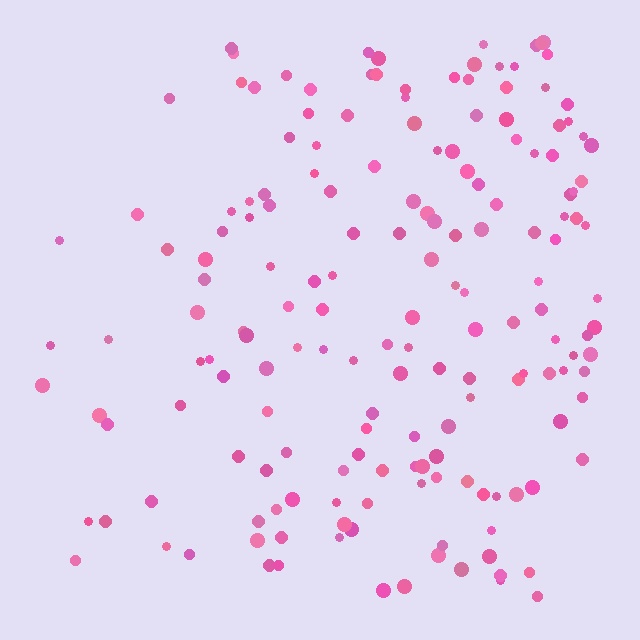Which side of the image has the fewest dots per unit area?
The left.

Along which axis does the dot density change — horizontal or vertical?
Horizontal.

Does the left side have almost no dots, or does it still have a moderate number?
Still a moderate number, just noticeably fewer than the right.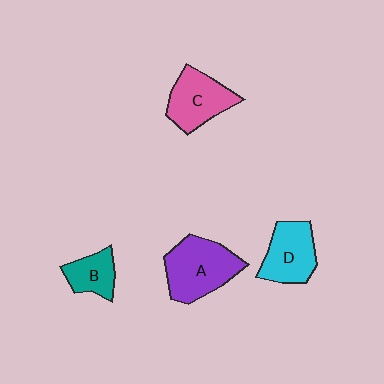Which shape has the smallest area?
Shape B (teal).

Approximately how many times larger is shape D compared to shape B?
Approximately 1.5 times.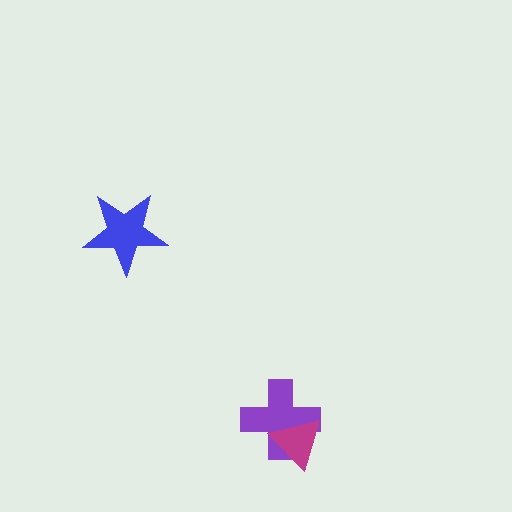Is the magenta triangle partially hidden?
No, no other shape covers it.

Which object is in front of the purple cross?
The magenta triangle is in front of the purple cross.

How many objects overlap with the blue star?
0 objects overlap with the blue star.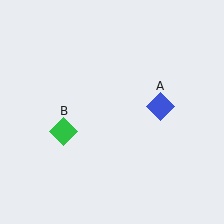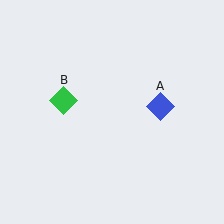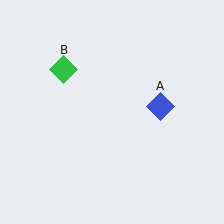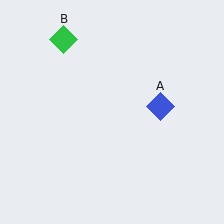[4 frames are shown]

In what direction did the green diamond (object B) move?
The green diamond (object B) moved up.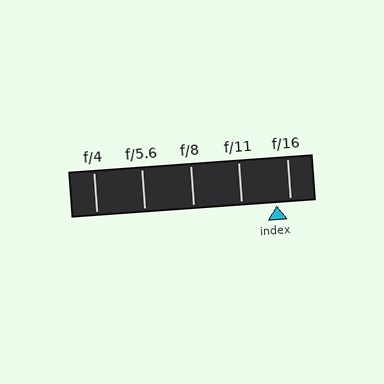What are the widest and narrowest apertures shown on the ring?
The widest aperture shown is f/4 and the narrowest is f/16.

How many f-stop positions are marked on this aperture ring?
There are 5 f-stop positions marked.